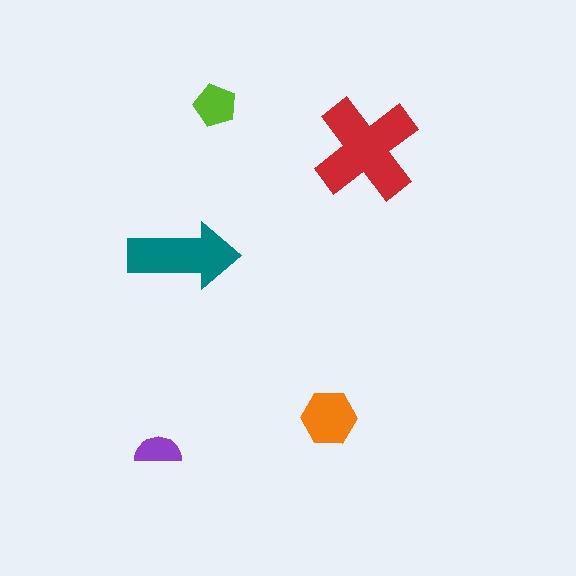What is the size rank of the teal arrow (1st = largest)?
2nd.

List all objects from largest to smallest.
The red cross, the teal arrow, the orange hexagon, the lime pentagon, the purple semicircle.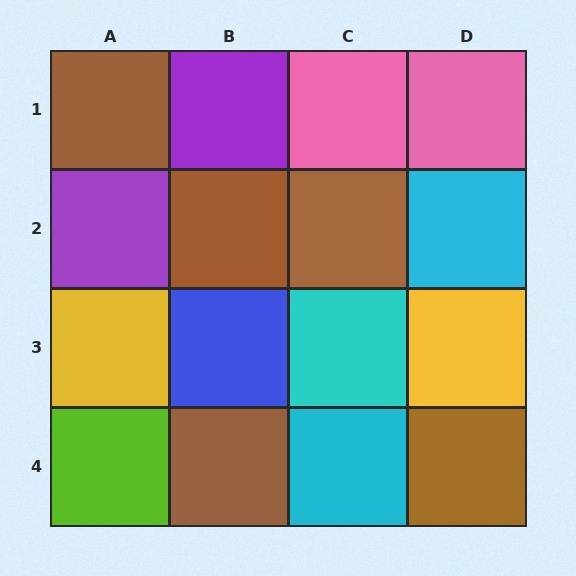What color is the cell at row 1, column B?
Purple.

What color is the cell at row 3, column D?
Yellow.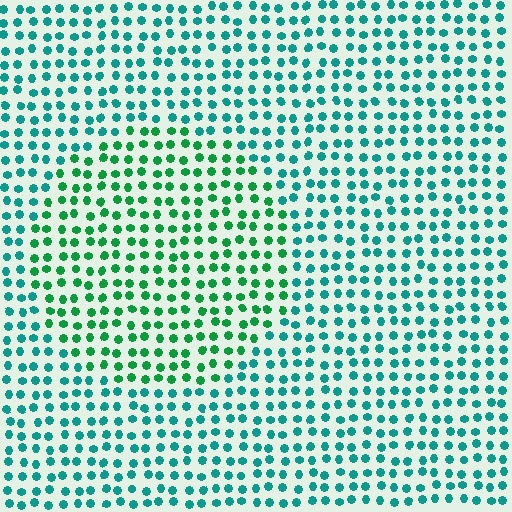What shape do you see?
I see a circle.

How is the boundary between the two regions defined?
The boundary is defined purely by a slight shift in hue (about 34 degrees). Spacing, size, and orientation are identical on both sides.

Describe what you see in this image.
The image is filled with small teal elements in a uniform arrangement. A circle-shaped region is visible where the elements are tinted to a slightly different hue, forming a subtle color boundary.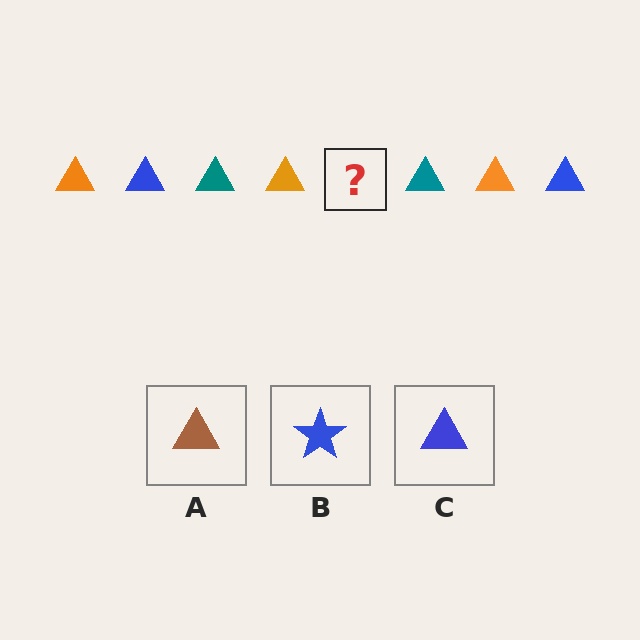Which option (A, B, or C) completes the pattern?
C.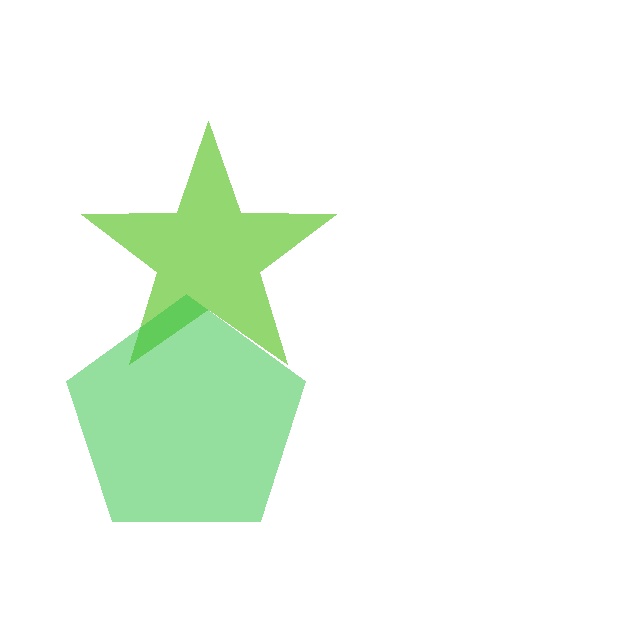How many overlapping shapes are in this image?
There are 2 overlapping shapes in the image.